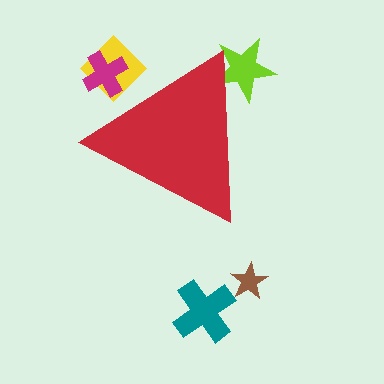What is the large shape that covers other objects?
A red triangle.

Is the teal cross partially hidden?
No, the teal cross is fully visible.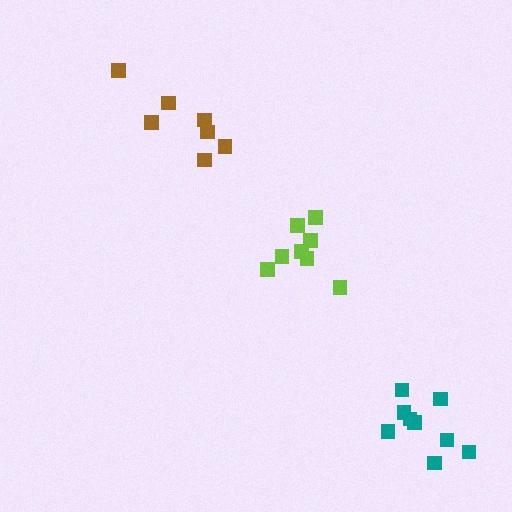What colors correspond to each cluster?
The clusters are colored: brown, lime, teal.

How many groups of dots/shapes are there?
There are 3 groups.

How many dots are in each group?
Group 1: 7 dots, Group 2: 8 dots, Group 3: 9 dots (24 total).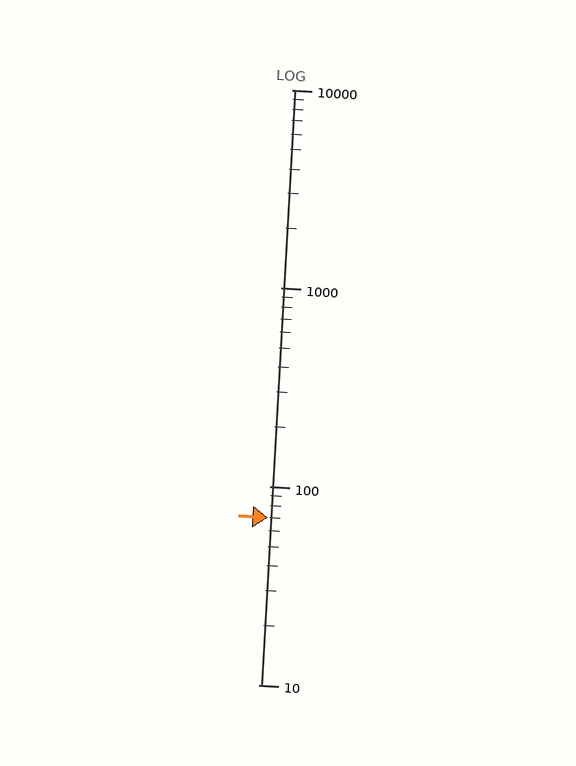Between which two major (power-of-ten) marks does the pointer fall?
The pointer is between 10 and 100.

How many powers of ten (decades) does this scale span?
The scale spans 3 decades, from 10 to 10000.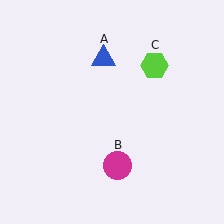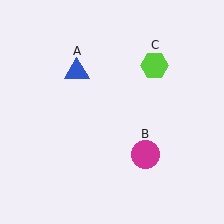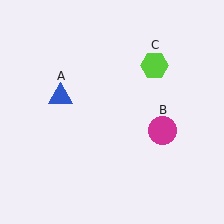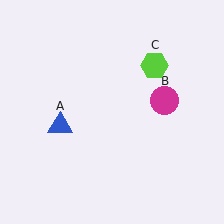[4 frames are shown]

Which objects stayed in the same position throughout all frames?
Lime hexagon (object C) remained stationary.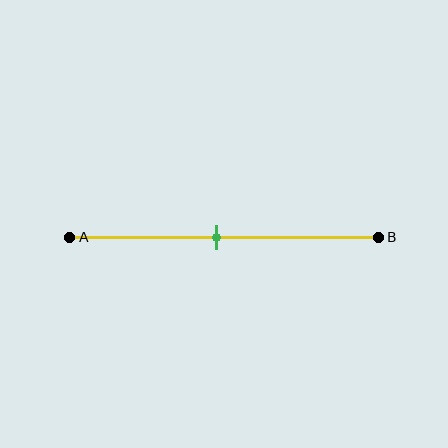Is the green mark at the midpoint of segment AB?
Yes, the mark is approximately at the midpoint.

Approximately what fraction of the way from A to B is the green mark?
The green mark is approximately 50% of the way from A to B.